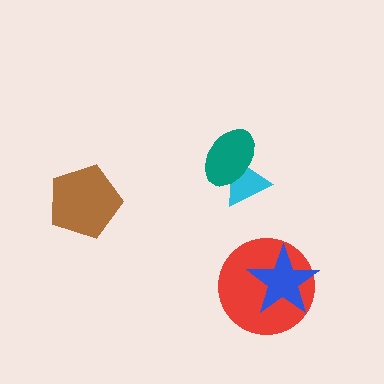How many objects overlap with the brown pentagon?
0 objects overlap with the brown pentagon.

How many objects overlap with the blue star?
1 object overlaps with the blue star.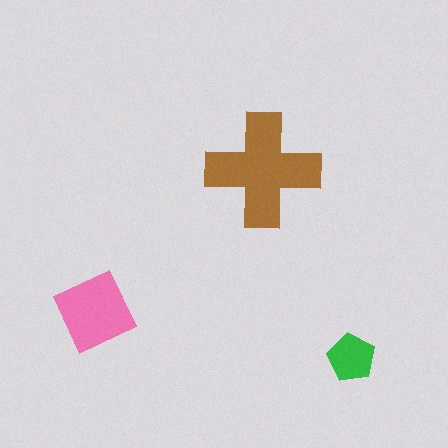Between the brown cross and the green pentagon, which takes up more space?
The brown cross.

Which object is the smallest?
The green pentagon.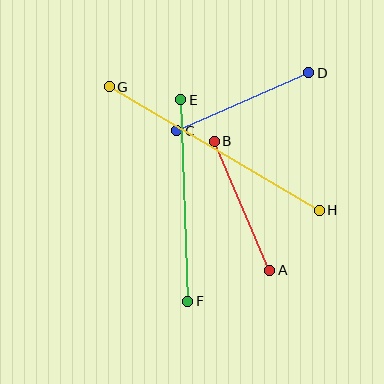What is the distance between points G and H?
The distance is approximately 244 pixels.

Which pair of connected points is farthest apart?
Points G and H are farthest apart.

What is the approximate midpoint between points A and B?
The midpoint is at approximately (242, 206) pixels.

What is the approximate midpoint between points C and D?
The midpoint is at approximately (243, 102) pixels.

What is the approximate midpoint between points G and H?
The midpoint is at approximately (214, 148) pixels.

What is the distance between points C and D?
The distance is approximately 144 pixels.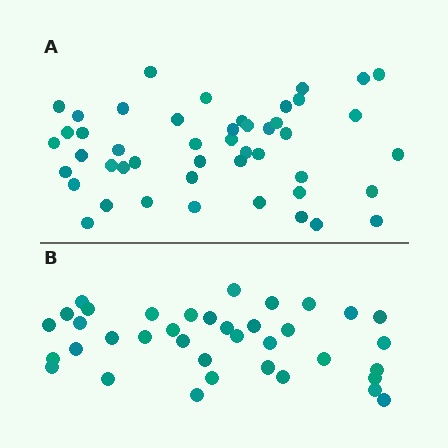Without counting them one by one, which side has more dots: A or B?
Region A (the top region) has more dots.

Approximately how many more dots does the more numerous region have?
Region A has roughly 10 or so more dots than region B.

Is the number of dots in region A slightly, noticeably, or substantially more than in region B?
Region A has noticeably more, but not dramatically so. The ratio is roughly 1.3 to 1.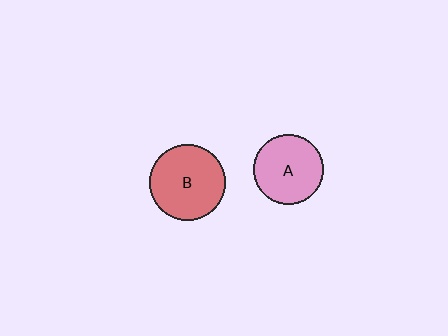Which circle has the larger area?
Circle B (red).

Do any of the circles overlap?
No, none of the circles overlap.